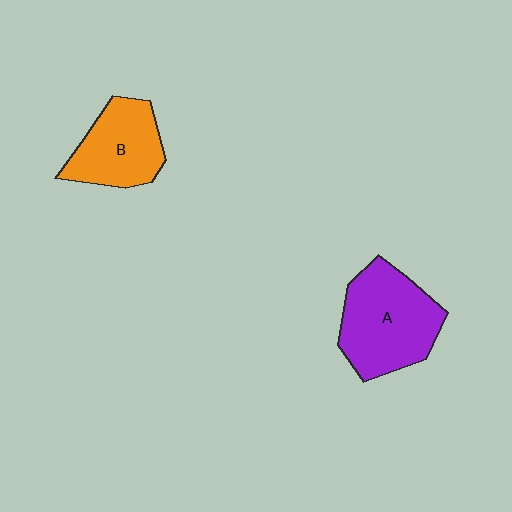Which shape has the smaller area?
Shape B (orange).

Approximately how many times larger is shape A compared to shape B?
Approximately 1.3 times.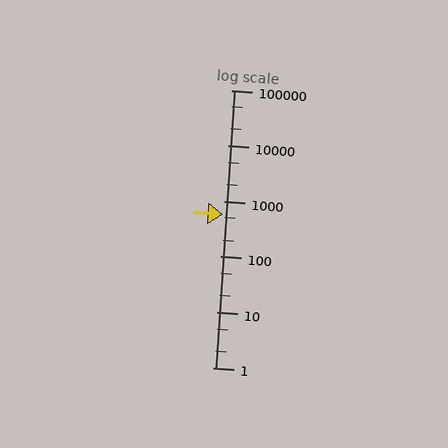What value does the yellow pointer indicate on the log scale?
The pointer indicates approximately 570.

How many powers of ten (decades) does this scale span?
The scale spans 5 decades, from 1 to 100000.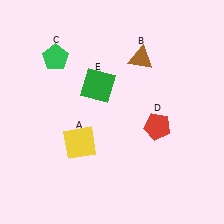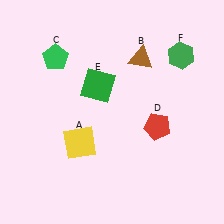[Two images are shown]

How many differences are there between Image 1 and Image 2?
There is 1 difference between the two images.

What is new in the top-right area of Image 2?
A green hexagon (F) was added in the top-right area of Image 2.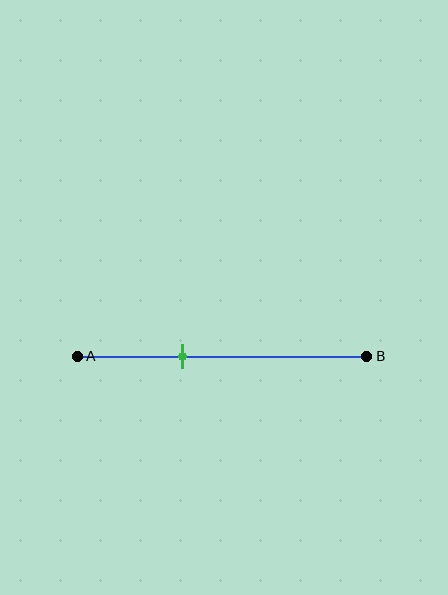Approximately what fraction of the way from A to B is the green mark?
The green mark is approximately 35% of the way from A to B.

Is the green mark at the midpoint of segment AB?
No, the mark is at about 35% from A, not at the 50% midpoint.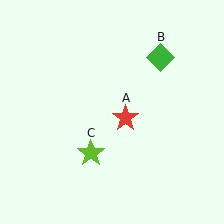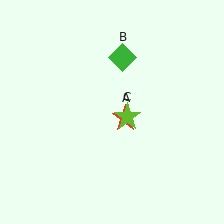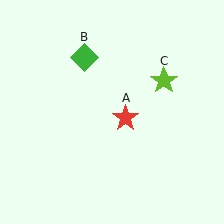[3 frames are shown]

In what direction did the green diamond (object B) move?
The green diamond (object B) moved left.